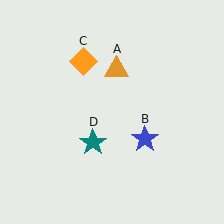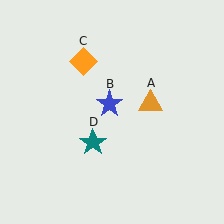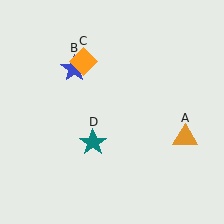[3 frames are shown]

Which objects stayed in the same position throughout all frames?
Orange diamond (object C) and teal star (object D) remained stationary.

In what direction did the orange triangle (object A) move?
The orange triangle (object A) moved down and to the right.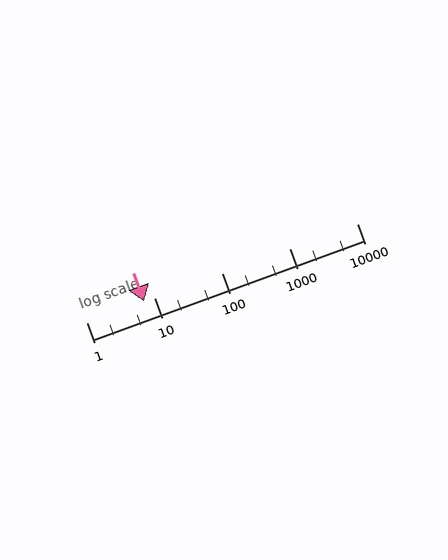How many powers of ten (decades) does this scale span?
The scale spans 4 decades, from 1 to 10000.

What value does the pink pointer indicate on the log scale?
The pointer indicates approximately 7.2.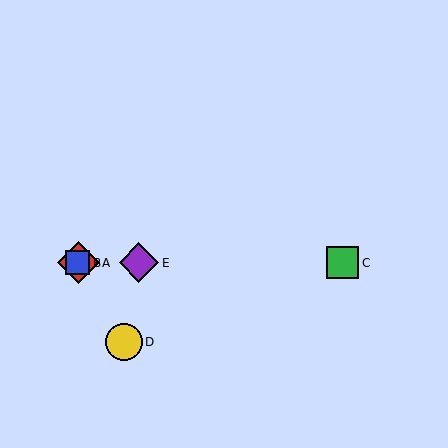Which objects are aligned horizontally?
Objects A, B, C, E are aligned horizontally.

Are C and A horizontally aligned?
Yes, both are at y≈263.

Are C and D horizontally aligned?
No, C is at y≈263 and D is at y≈342.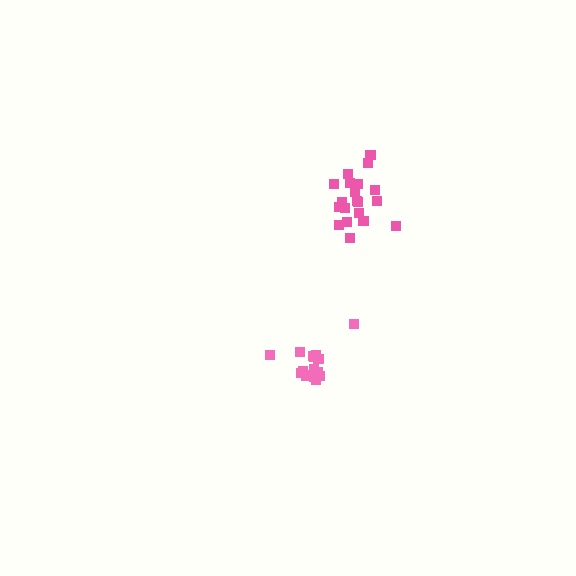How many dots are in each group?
Group 1: 20 dots, Group 2: 15 dots (35 total).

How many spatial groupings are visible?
There are 2 spatial groupings.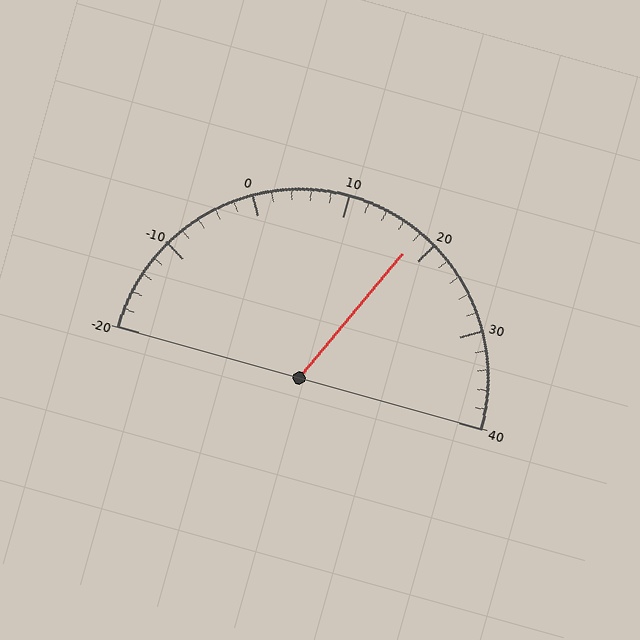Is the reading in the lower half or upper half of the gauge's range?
The reading is in the upper half of the range (-20 to 40).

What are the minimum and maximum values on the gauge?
The gauge ranges from -20 to 40.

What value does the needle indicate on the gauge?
The needle indicates approximately 18.